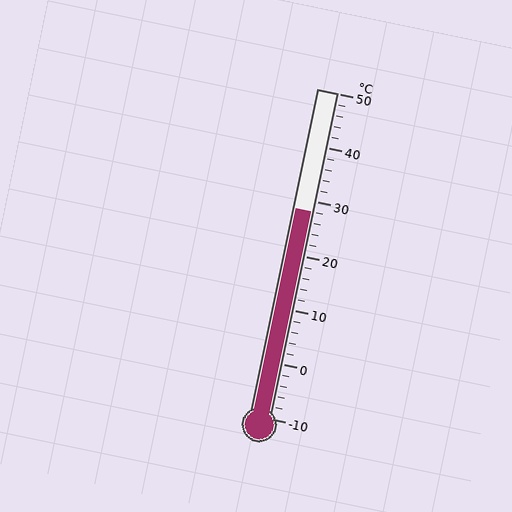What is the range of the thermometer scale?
The thermometer scale ranges from -10°C to 50°C.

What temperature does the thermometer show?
The thermometer shows approximately 28°C.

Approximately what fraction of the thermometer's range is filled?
The thermometer is filled to approximately 65% of its range.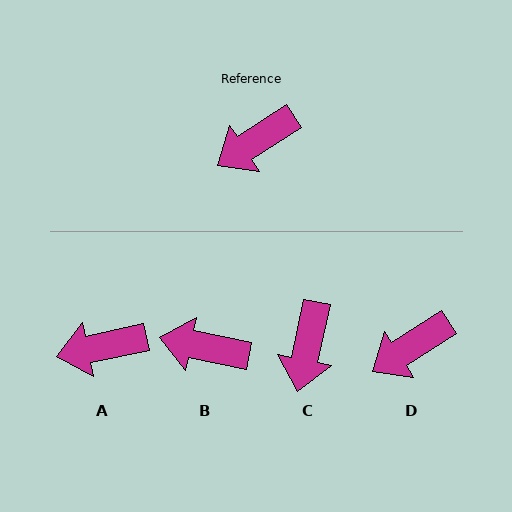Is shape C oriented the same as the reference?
No, it is off by about 45 degrees.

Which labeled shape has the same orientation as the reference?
D.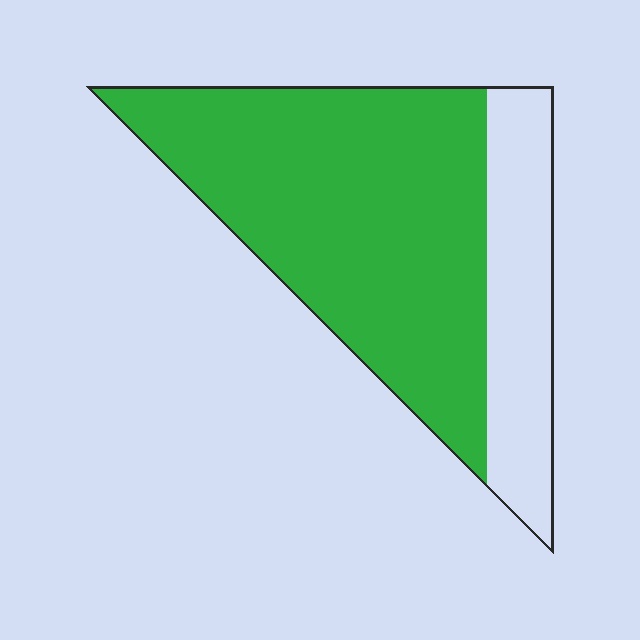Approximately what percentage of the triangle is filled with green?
Approximately 75%.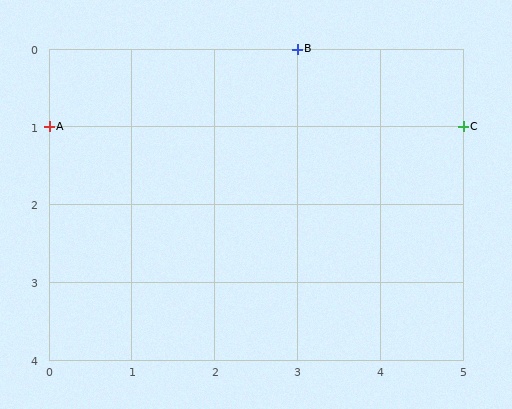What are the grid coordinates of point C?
Point C is at grid coordinates (5, 1).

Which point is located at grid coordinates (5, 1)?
Point C is at (5, 1).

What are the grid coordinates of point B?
Point B is at grid coordinates (3, 0).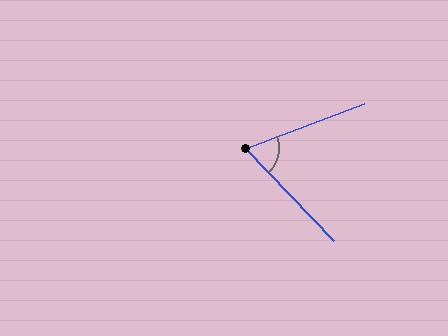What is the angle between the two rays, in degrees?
Approximately 67 degrees.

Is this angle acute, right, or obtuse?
It is acute.